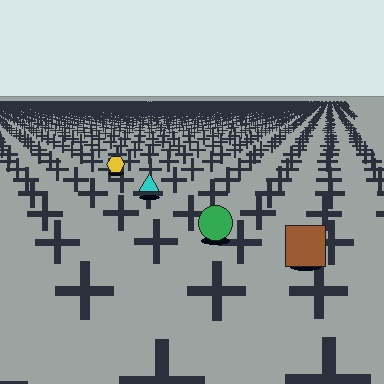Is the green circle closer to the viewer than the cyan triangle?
Yes. The green circle is closer — you can tell from the texture gradient: the ground texture is coarser near it.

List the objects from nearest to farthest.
From nearest to farthest: the brown square, the green circle, the cyan triangle, the yellow hexagon.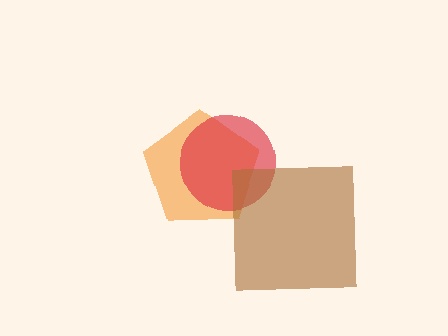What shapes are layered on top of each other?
The layered shapes are: an orange pentagon, a red circle, a brown square.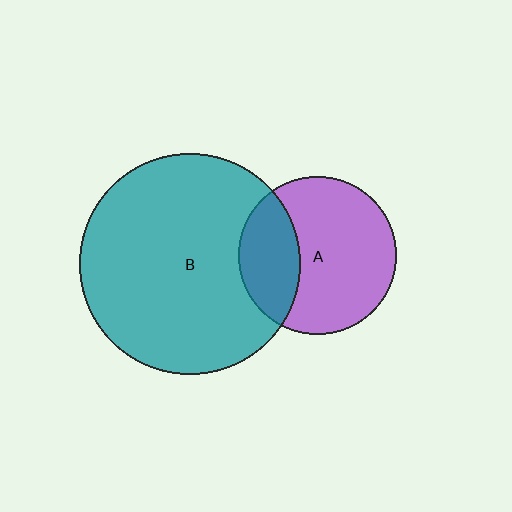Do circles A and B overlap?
Yes.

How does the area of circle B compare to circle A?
Approximately 2.0 times.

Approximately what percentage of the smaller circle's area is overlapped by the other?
Approximately 30%.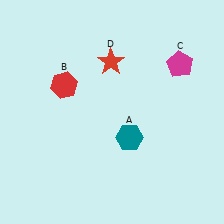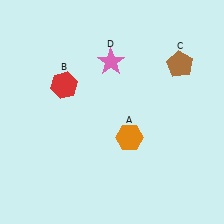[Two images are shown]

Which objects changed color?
A changed from teal to orange. C changed from magenta to brown. D changed from red to pink.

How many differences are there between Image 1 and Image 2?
There are 3 differences between the two images.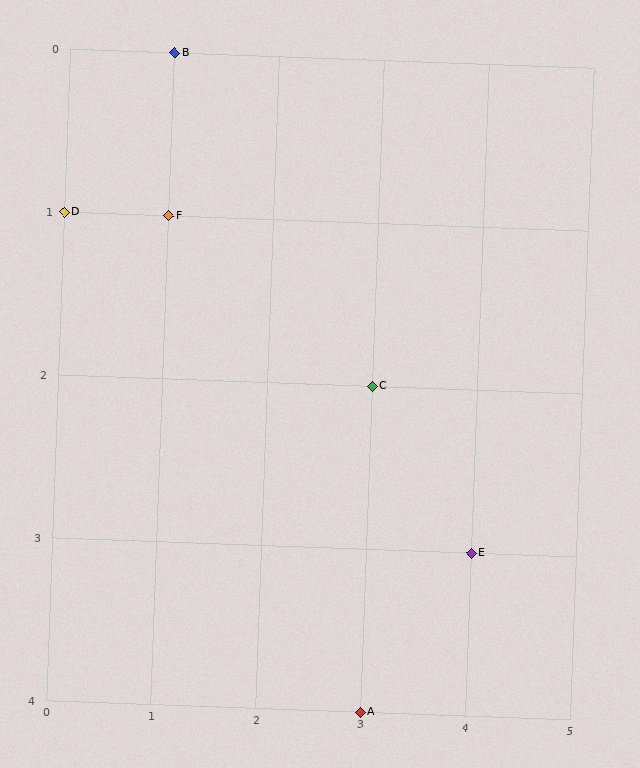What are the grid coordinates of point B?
Point B is at grid coordinates (1, 0).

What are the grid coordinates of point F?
Point F is at grid coordinates (1, 1).